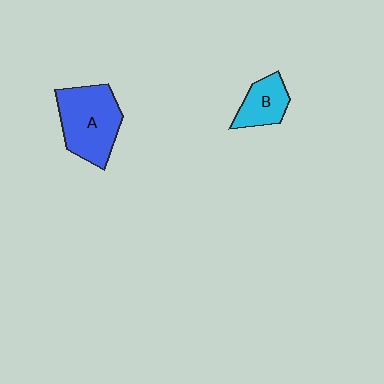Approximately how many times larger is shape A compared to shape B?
Approximately 1.9 times.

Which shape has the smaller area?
Shape B (cyan).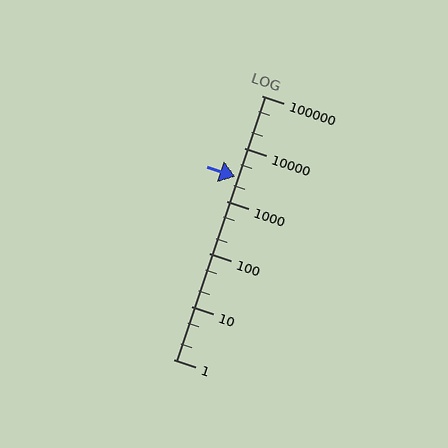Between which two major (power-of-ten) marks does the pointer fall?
The pointer is between 1000 and 10000.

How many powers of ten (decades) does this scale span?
The scale spans 5 decades, from 1 to 100000.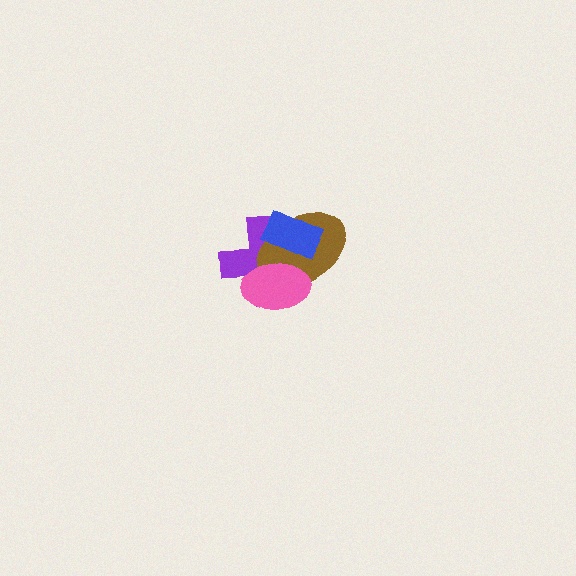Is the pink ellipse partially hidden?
No, no other shape covers it.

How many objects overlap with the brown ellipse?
3 objects overlap with the brown ellipse.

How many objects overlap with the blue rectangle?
3 objects overlap with the blue rectangle.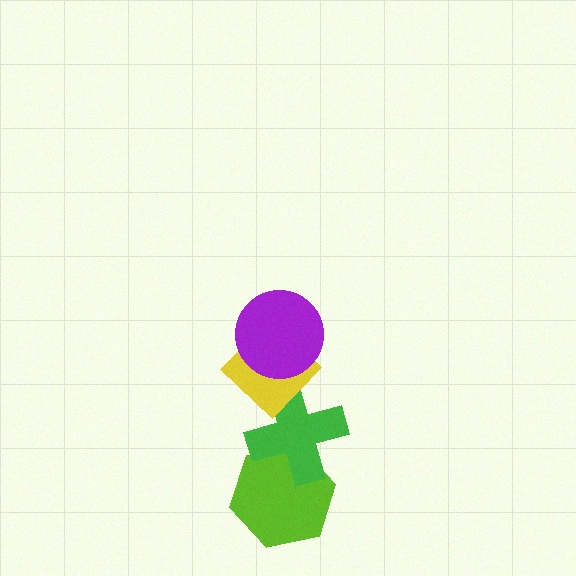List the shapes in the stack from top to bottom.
From top to bottom: the purple circle, the yellow diamond, the green cross, the lime hexagon.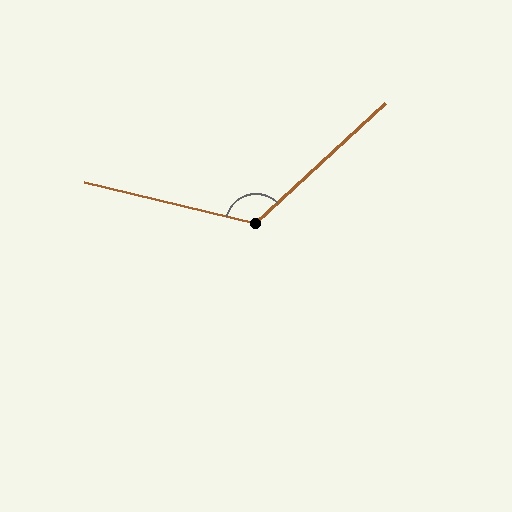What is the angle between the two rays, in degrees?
Approximately 124 degrees.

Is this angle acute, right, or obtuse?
It is obtuse.